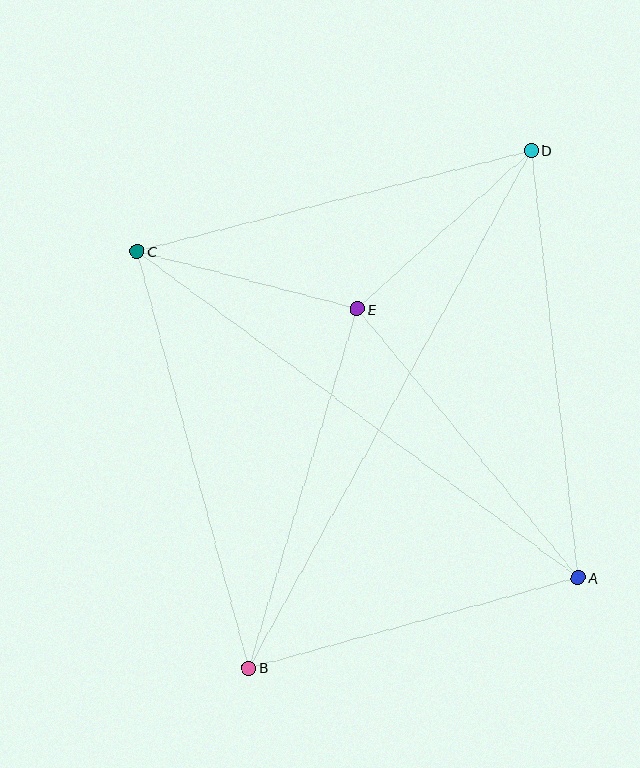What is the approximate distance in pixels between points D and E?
The distance between D and E is approximately 236 pixels.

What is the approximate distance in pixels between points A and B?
The distance between A and B is approximately 341 pixels.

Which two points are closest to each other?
Points C and E are closest to each other.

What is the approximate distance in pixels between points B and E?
The distance between B and E is approximately 375 pixels.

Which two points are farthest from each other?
Points B and D are farthest from each other.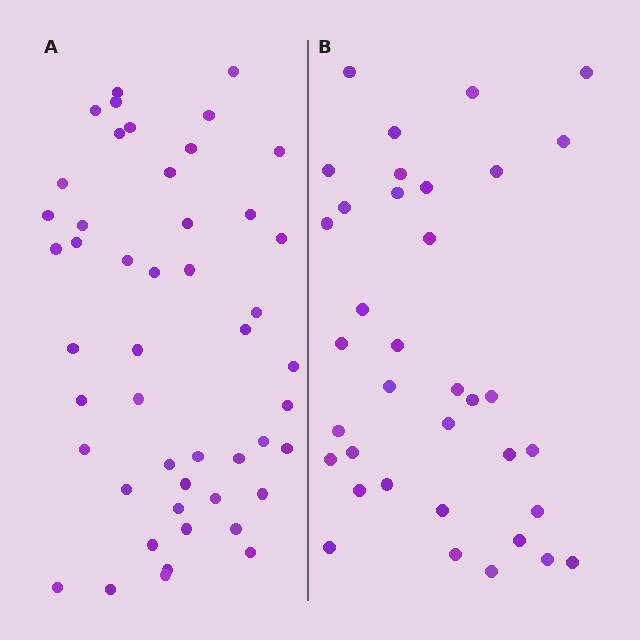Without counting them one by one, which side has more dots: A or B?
Region A (the left region) has more dots.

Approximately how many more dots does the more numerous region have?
Region A has roughly 12 or so more dots than region B.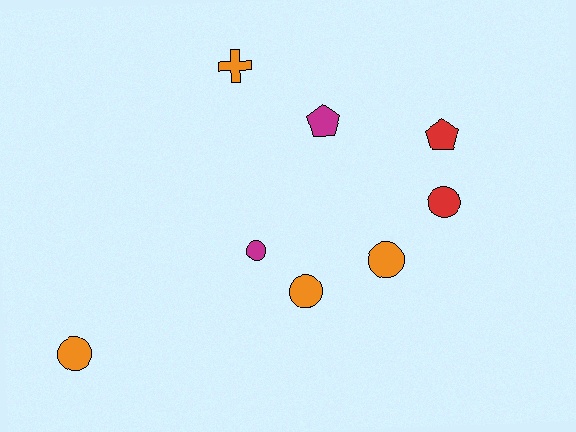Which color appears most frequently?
Orange, with 4 objects.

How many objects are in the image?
There are 8 objects.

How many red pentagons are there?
There is 1 red pentagon.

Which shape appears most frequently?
Circle, with 5 objects.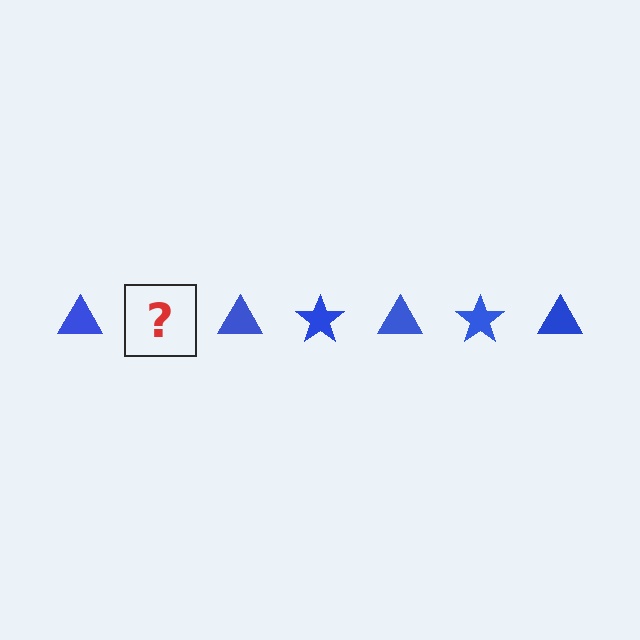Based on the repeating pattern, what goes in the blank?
The blank should be a blue star.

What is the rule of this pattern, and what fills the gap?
The rule is that the pattern cycles through triangle, star shapes in blue. The gap should be filled with a blue star.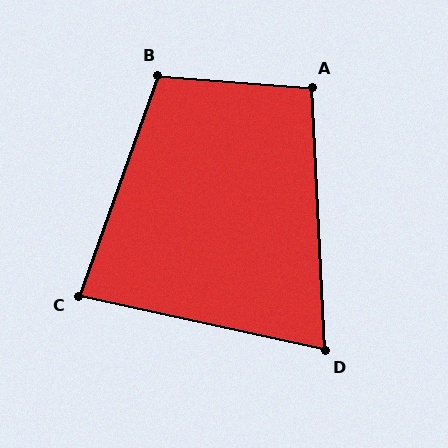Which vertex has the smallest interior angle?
D, at approximately 75 degrees.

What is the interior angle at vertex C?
Approximately 83 degrees (acute).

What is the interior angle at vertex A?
Approximately 97 degrees (obtuse).